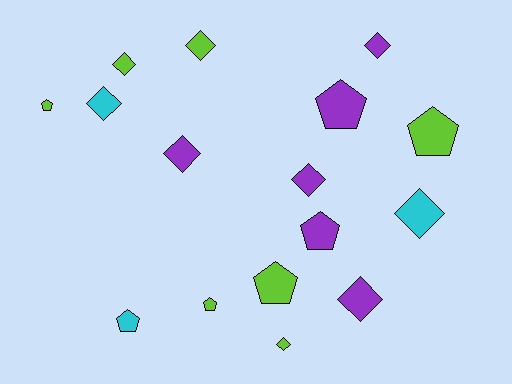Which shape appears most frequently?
Diamond, with 9 objects.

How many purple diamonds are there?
There are 4 purple diamonds.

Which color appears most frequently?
Lime, with 7 objects.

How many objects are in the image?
There are 16 objects.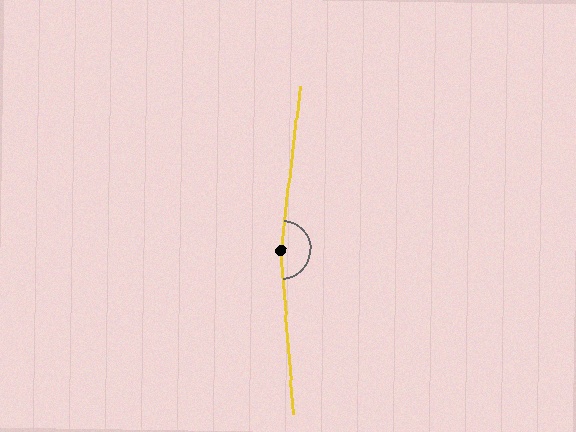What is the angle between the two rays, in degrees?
Approximately 169 degrees.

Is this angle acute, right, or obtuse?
It is obtuse.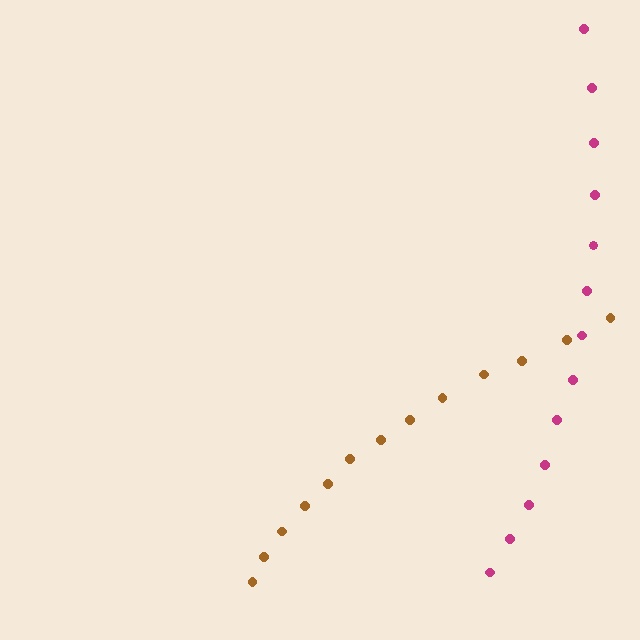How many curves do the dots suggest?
There are 2 distinct paths.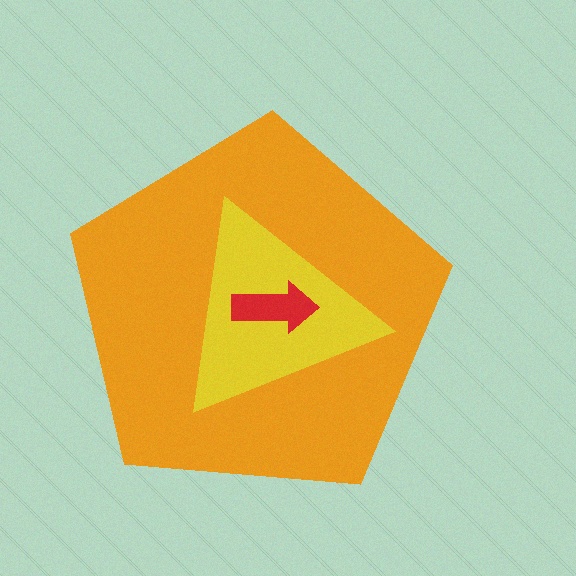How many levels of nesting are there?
3.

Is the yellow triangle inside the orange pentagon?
Yes.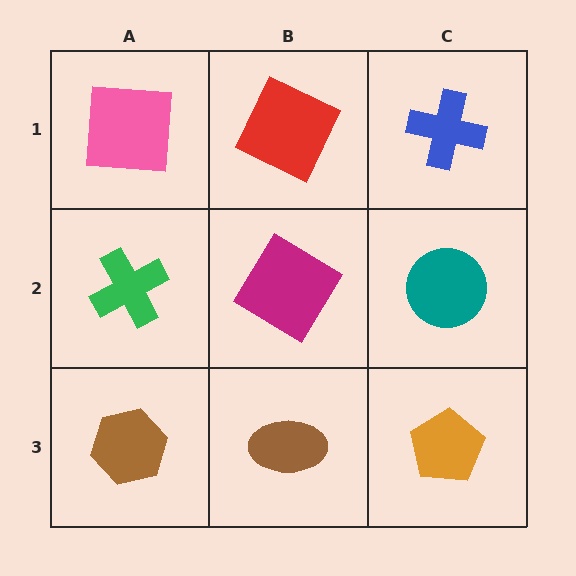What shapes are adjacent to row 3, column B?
A magenta diamond (row 2, column B), a brown hexagon (row 3, column A), an orange pentagon (row 3, column C).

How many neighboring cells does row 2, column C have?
3.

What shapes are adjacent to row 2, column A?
A pink square (row 1, column A), a brown hexagon (row 3, column A), a magenta diamond (row 2, column B).